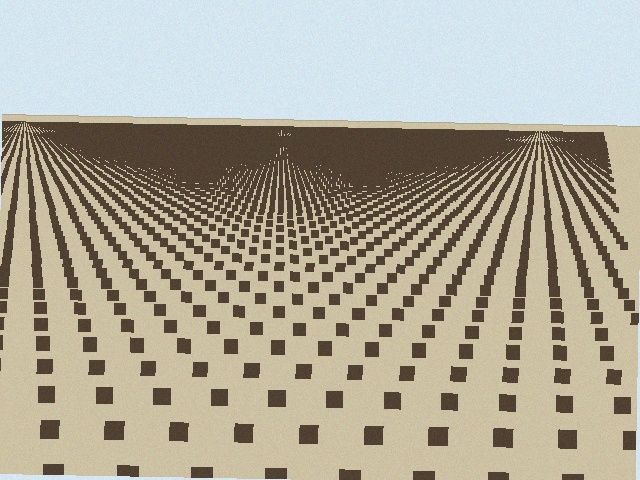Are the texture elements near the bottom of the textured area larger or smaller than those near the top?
Larger. Near the bottom, elements are closer to the viewer and appear at a bigger on-screen size.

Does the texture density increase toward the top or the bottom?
Density increases toward the top.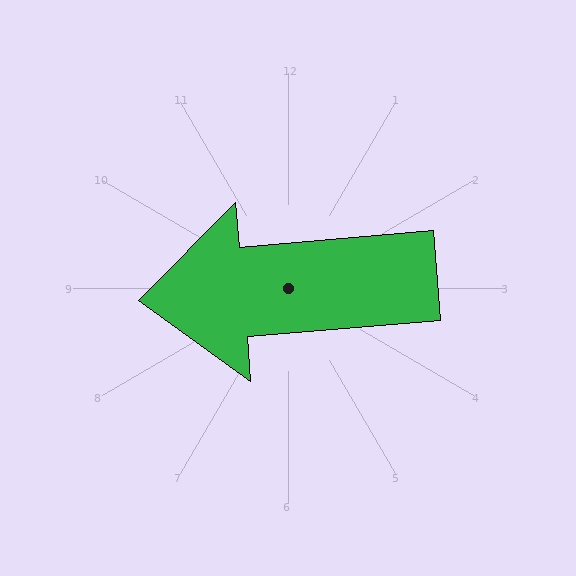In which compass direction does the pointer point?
West.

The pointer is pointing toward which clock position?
Roughly 9 o'clock.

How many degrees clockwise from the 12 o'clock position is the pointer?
Approximately 265 degrees.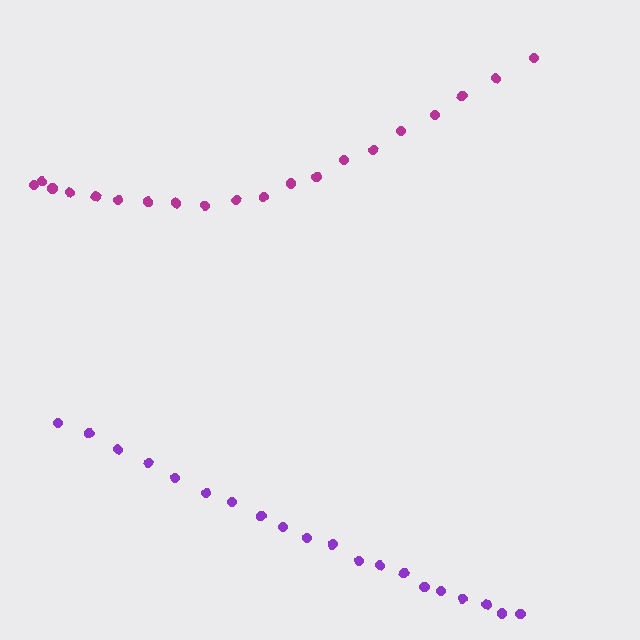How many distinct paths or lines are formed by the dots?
There are 2 distinct paths.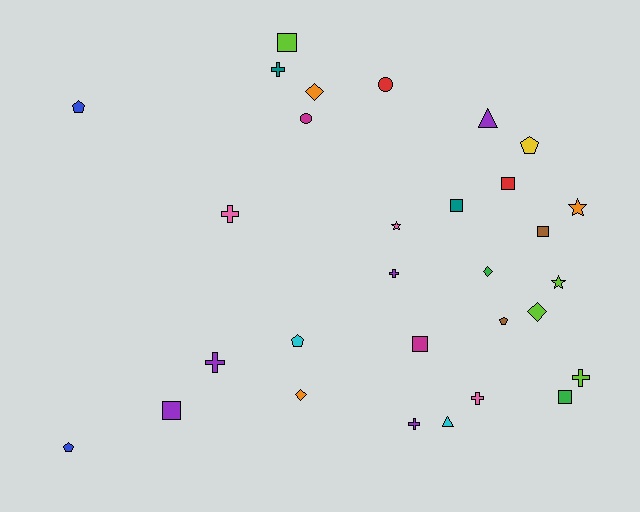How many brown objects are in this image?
There are 2 brown objects.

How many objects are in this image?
There are 30 objects.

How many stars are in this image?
There are 3 stars.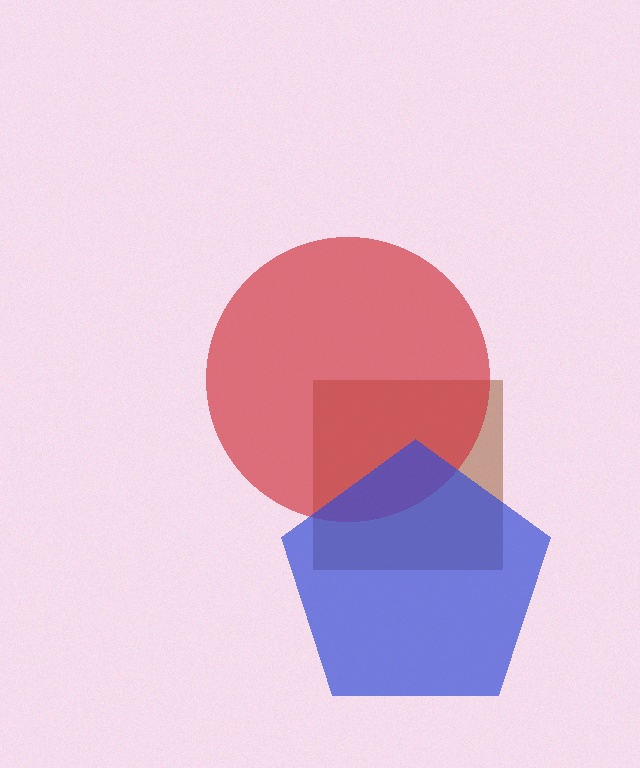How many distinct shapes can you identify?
There are 3 distinct shapes: a brown square, a red circle, a blue pentagon.